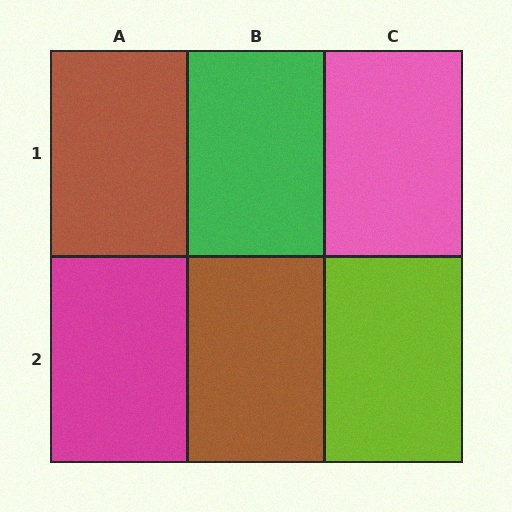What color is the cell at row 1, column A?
Brown.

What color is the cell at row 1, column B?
Green.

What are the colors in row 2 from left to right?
Magenta, brown, lime.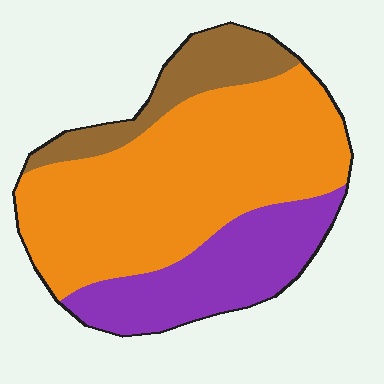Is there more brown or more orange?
Orange.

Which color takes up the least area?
Brown, at roughly 15%.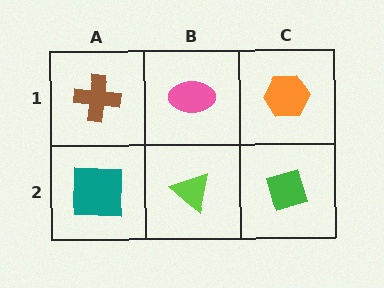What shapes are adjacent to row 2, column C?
An orange hexagon (row 1, column C), a lime triangle (row 2, column B).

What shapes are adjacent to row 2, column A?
A brown cross (row 1, column A), a lime triangle (row 2, column B).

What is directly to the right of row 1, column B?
An orange hexagon.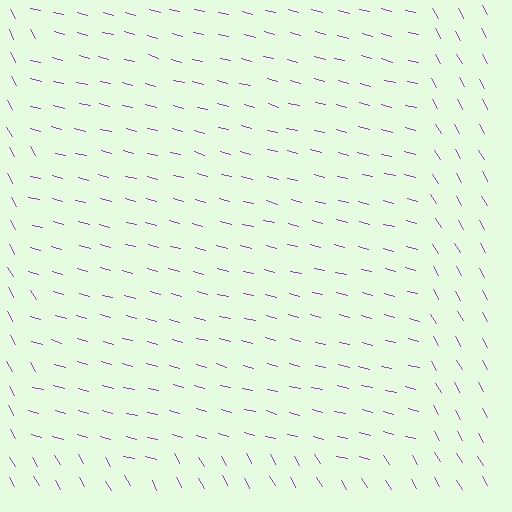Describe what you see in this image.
The image is filled with small purple line segments. A rectangle region in the image has lines oriented differently from the surrounding lines, creating a visible texture boundary.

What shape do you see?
I see a rectangle.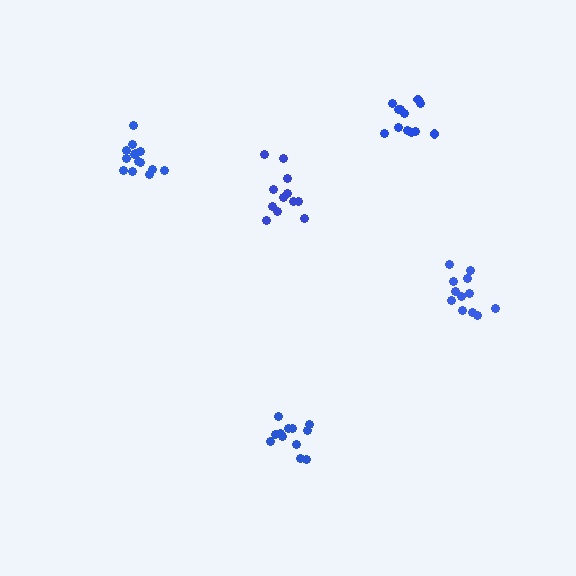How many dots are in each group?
Group 1: 12 dots, Group 2: 14 dots, Group 3: 12 dots, Group 4: 12 dots, Group 5: 12 dots (62 total).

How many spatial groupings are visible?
There are 5 spatial groupings.